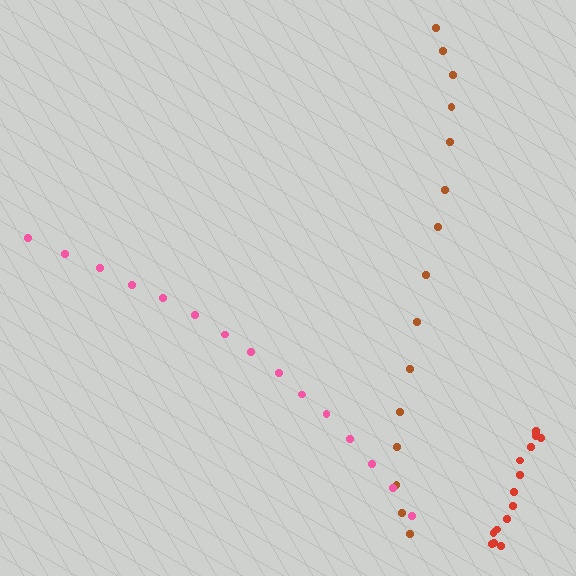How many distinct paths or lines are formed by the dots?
There are 3 distinct paths.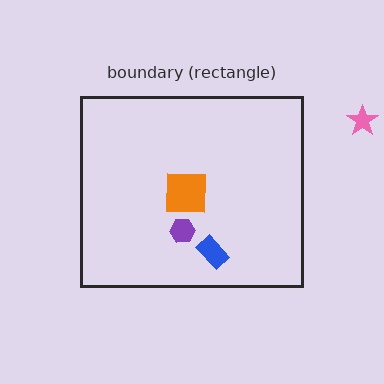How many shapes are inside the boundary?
3 inside, 1 outside.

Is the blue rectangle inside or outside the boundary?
Inside.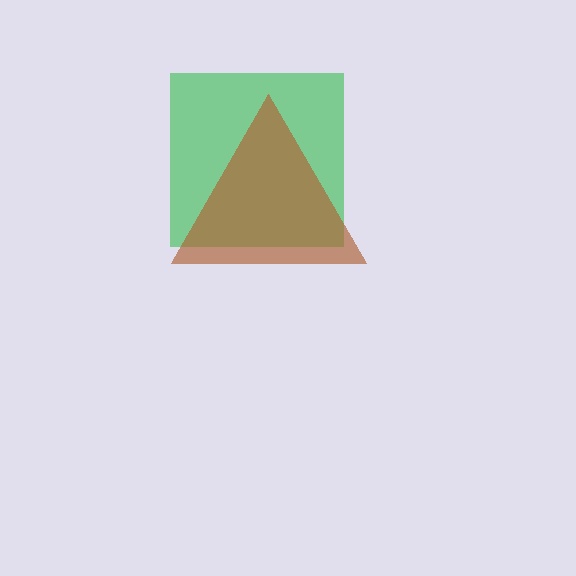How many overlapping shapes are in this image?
There are 2 overlapping shapes in the image.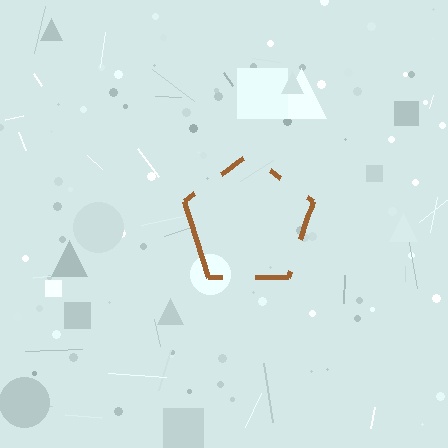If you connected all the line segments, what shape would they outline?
They would outline a pentagon.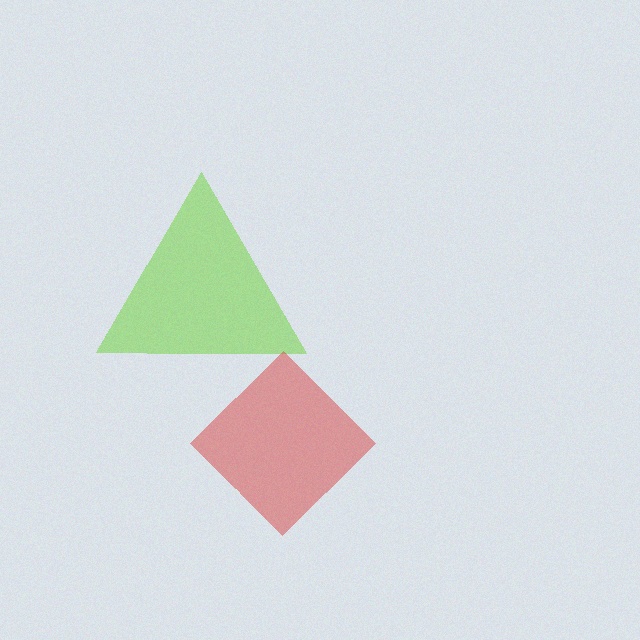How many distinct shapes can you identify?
There are 2 distinct shapes: a lime triangle, a red diamond.